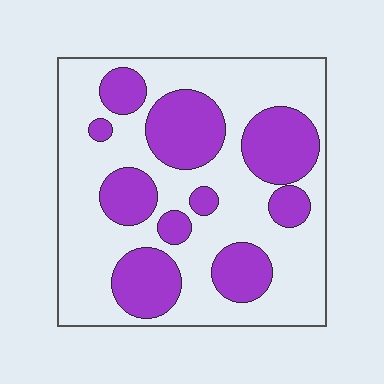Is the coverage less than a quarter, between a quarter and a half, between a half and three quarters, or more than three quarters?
Between a quarter and a half.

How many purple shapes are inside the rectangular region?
10.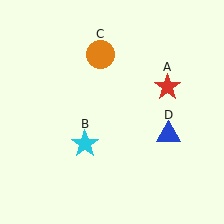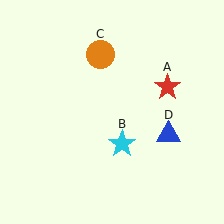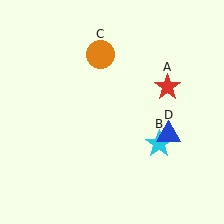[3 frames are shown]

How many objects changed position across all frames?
1 object changed position: cyan star (object B).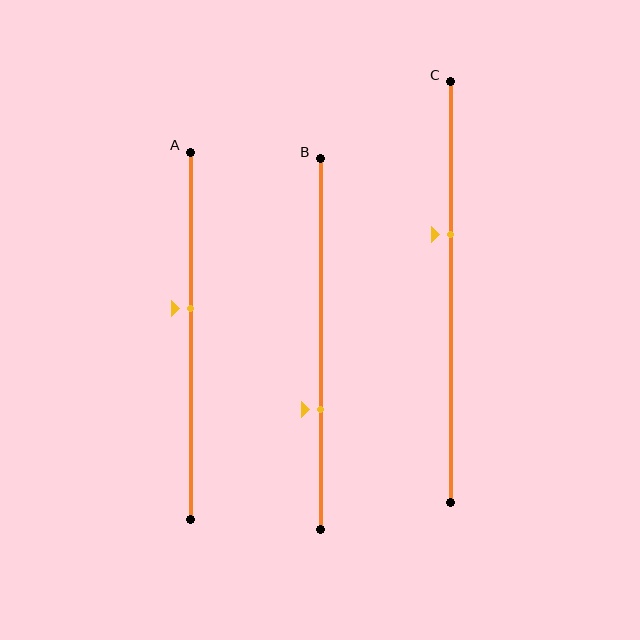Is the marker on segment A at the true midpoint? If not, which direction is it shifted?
No, the marker on segment A is shifted upward by about 7% of the segment length.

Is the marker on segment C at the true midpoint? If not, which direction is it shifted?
No, the marker on segment C is shifted upward by about 14% of the segment length.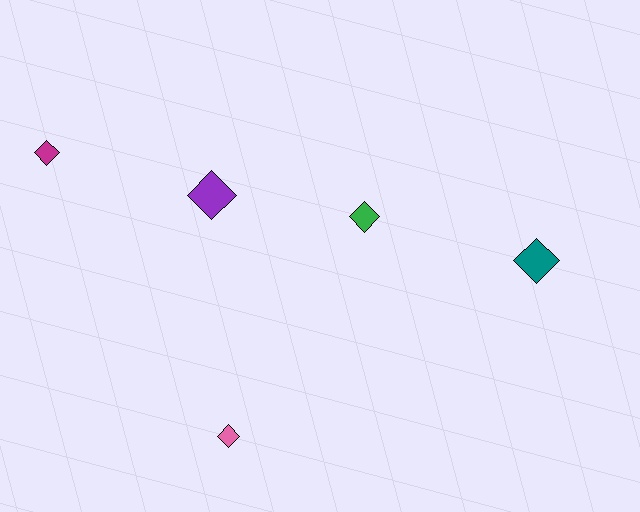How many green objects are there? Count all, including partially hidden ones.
There is 1 green object.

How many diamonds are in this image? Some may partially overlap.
There are 5 diamonds.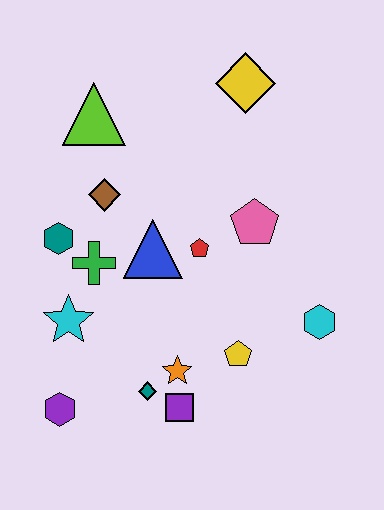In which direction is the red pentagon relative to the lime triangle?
The red pentagon is below the lime triangle.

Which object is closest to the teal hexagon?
The green cross is closest to the teal hexagon.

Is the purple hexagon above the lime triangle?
No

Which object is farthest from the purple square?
The yellow diamond is farthest from the purple square.